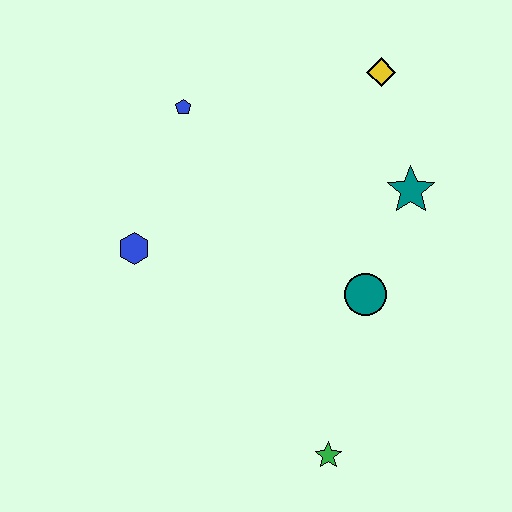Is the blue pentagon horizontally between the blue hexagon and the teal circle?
Yes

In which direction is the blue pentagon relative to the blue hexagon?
The blue pentagon is above the blue hexagon.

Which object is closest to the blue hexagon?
The blue pentagon is closest to the blue hexagon.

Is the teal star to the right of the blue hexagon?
Yes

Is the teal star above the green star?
Yes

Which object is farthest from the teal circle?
The blue pentagon is farthest from the teal circle.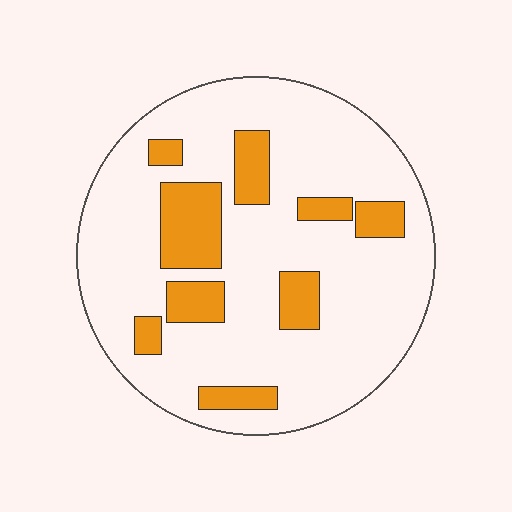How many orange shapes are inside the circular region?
9.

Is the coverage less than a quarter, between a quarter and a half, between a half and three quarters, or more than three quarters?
Less than a quarter.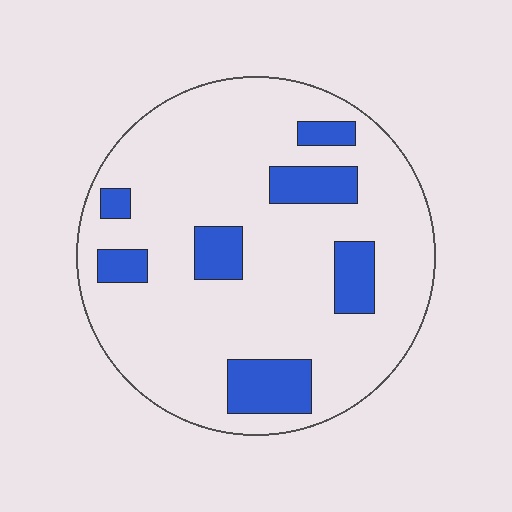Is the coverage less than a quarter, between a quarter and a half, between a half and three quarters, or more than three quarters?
Less than a quarter.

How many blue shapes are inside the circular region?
7.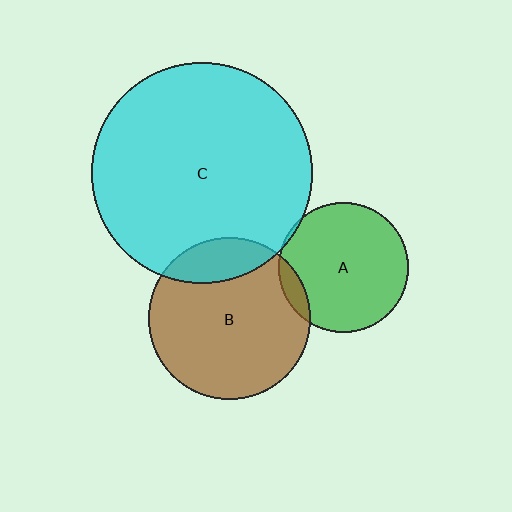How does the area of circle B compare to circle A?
Approximately 1.6 times.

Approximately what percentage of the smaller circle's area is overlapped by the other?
Approximately 5%.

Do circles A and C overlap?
Yes.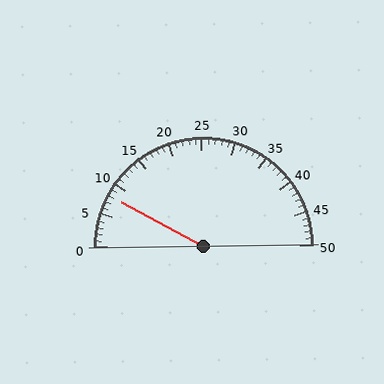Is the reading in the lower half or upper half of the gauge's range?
The reading is in the lower half of the range (0 to 50).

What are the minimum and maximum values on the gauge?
The gauge ranges from 0 to 50.